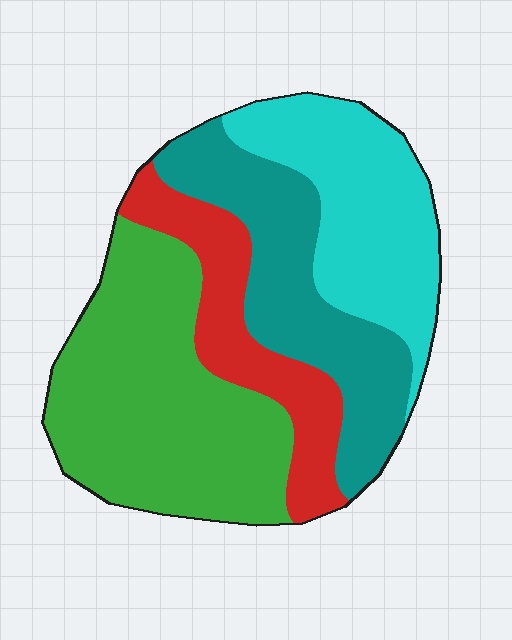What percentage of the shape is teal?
Teal covers about 25% of the shape.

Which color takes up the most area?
Green, at roughly 35%.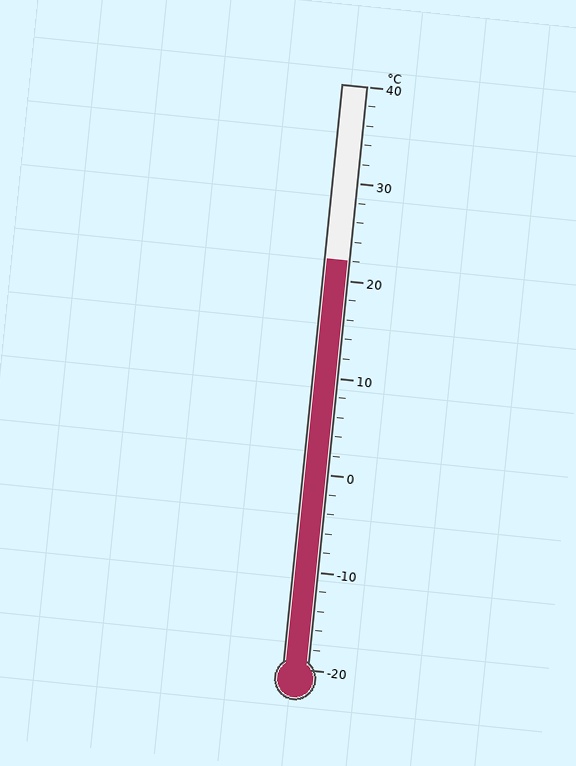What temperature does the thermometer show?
The thermometer shows approximately 22°C.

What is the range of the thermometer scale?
The thermometer scale ranges from -20°C to 40°C.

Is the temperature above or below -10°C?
The temperature is above -10°C.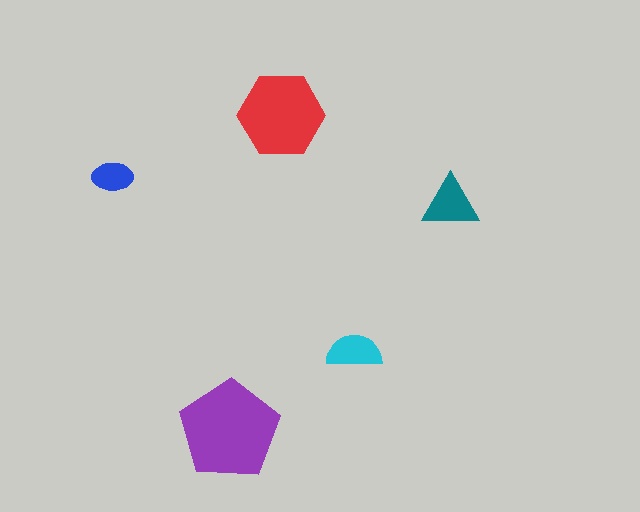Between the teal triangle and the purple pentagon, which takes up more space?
The purple pentagon.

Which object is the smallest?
The blue ellipse.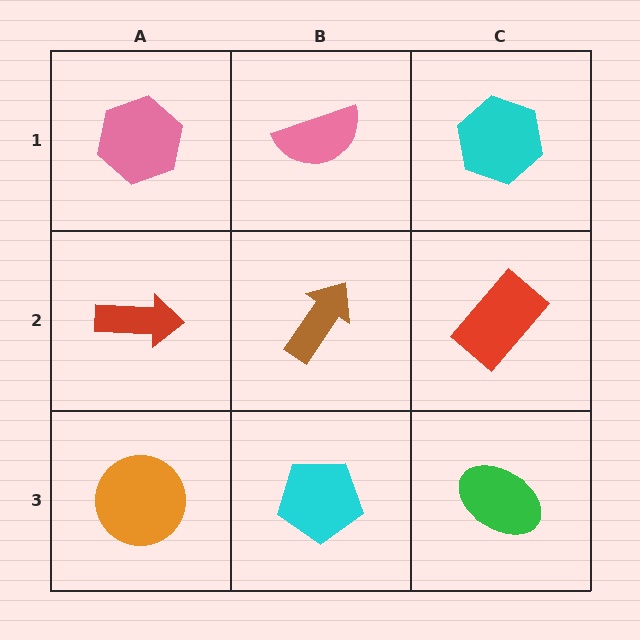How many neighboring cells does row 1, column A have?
2.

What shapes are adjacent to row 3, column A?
A red arrow (row 2, column A), a cyan pentagon (row 3, column B).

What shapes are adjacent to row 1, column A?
A red arrow (row 2, column A), a pink semicircle (row 1, column B).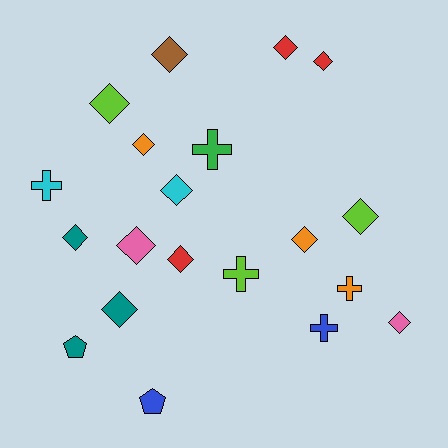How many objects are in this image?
There are 20 objects.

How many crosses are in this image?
There are 5 crosses.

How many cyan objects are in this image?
There are 2 cyan objects.